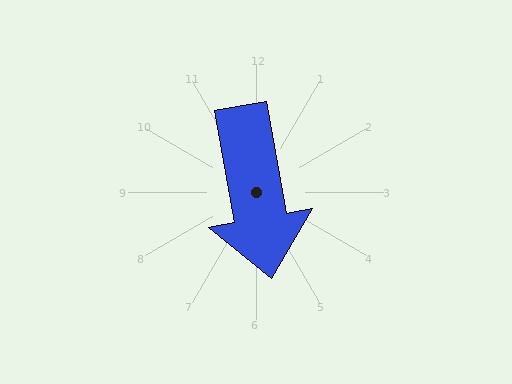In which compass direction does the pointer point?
South.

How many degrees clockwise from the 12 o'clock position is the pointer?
Approximately 170 degrees.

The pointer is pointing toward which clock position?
Roughly 6 o'clock.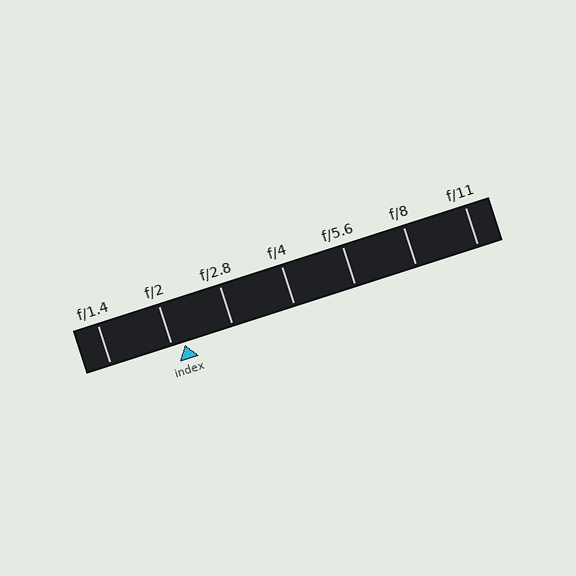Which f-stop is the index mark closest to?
The index mark is closest to f/2.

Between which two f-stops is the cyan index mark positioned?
The index mark is between f/2 and f/2.8.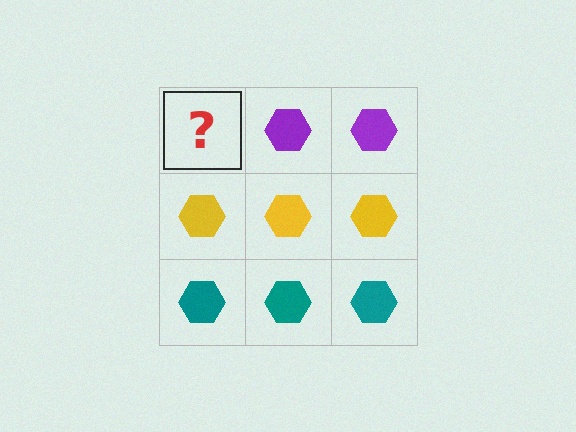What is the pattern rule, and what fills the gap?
The rule is that each row has a consistent color. The gap should be filled with a purple hexagon.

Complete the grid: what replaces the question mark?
The question mark should be replaced with a purple hexagon.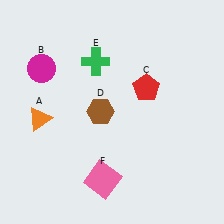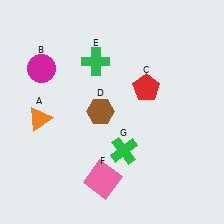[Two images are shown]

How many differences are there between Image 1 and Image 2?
There is 1 difference between the two images.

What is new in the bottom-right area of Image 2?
A green cross (G) was added in the bottom-right area of Image 2.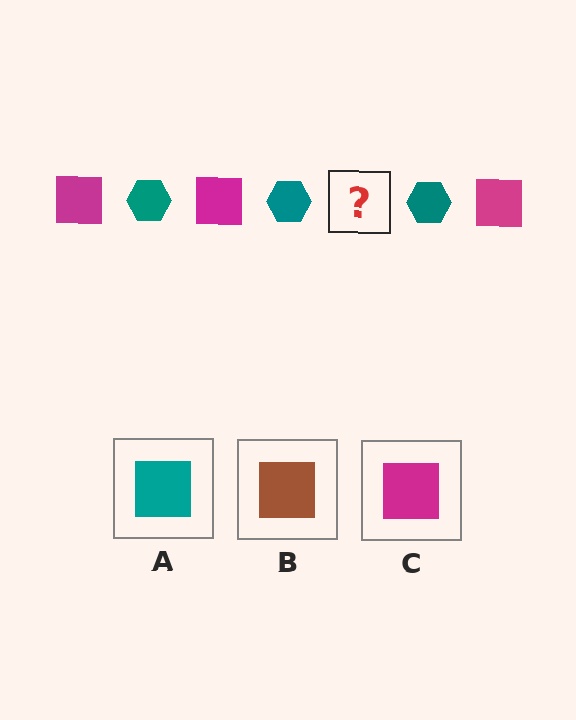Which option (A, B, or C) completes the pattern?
C.